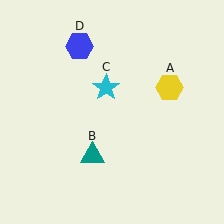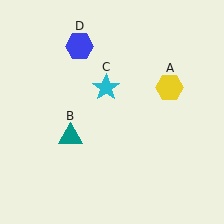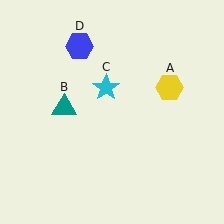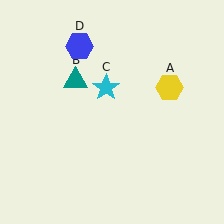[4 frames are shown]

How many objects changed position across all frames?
1 object changed position: teal triangle (object B).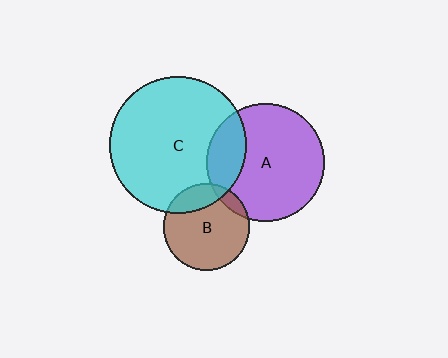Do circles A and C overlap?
Yes.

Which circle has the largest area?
Circle C (cyan).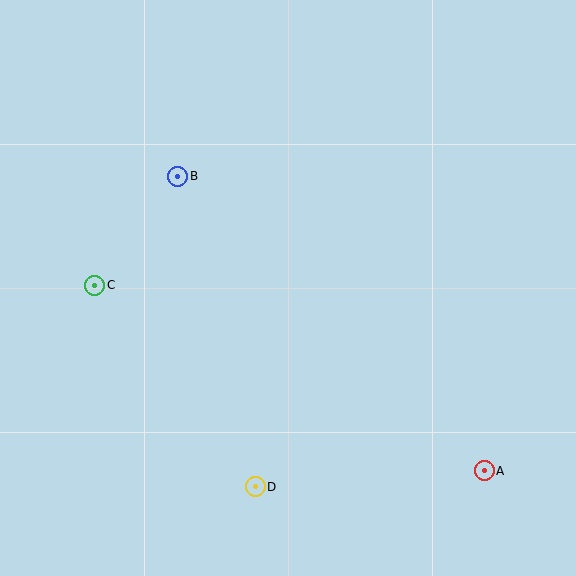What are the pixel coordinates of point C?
Point C is at (95, 285).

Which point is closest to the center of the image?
Point B at (178, 176) is closest to the center.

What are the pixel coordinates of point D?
Point D is at (255, 487).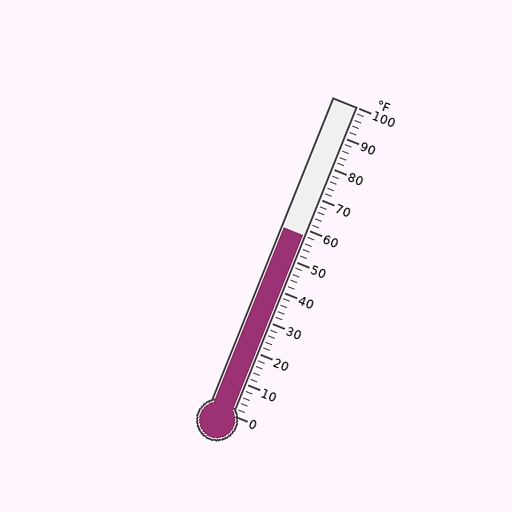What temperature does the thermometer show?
The thermometer shows approximately 58°F.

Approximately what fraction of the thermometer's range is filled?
The thermometer is filled to approximately 60% of its range.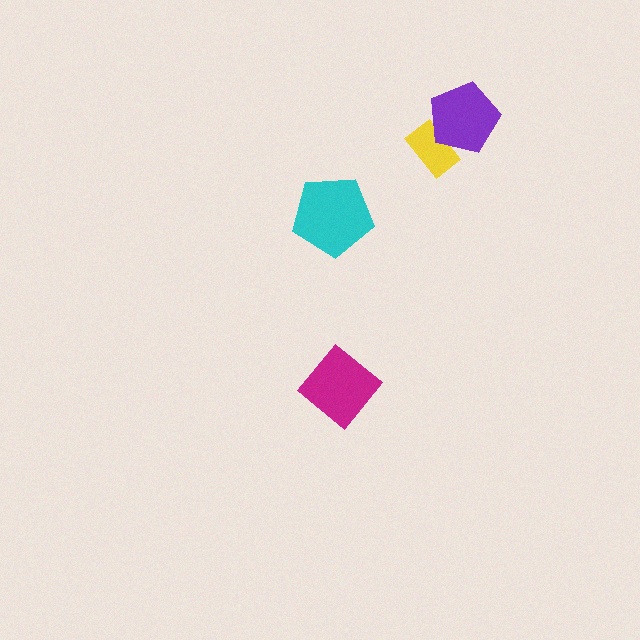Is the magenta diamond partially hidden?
No, no other shape covers it.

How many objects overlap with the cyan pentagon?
0 objects overlap with the cyan pentagon.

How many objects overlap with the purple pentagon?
1 object overlaps with the purple pentagon.